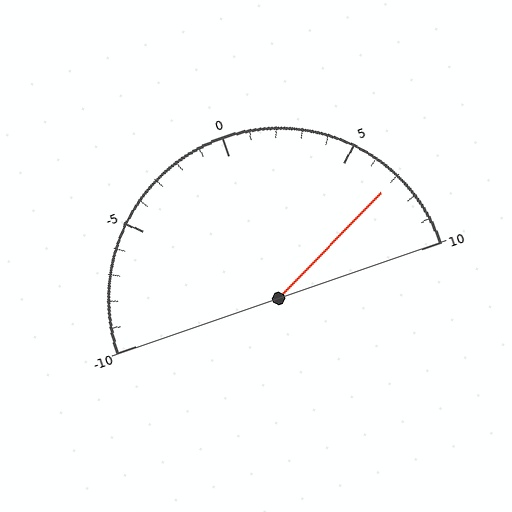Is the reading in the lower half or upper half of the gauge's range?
The reading is in the upper half of the range (-10 to 10).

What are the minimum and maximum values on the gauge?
The gauge ranges from -10 to 10.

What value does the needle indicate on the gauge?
The needle indicates approximately 7.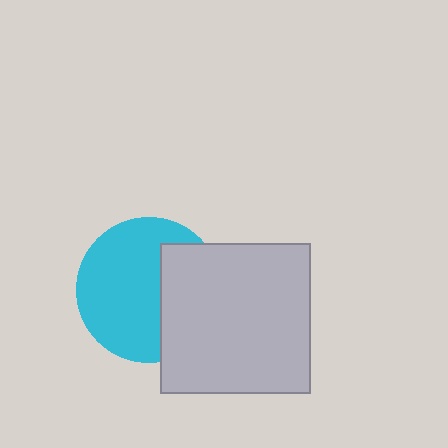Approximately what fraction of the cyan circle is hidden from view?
Roughly 36% of the cyan circle is hidden behind the light gray square.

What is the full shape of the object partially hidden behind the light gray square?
The partially hidden object is a cyan circle.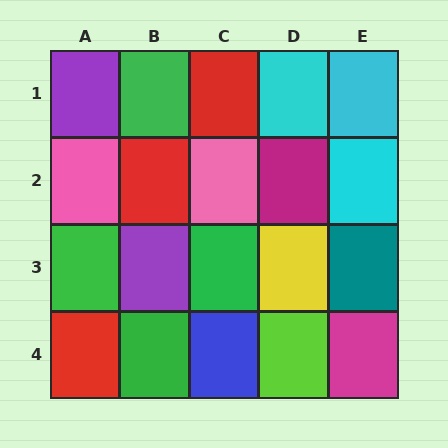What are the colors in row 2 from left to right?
Pink, red, pink, magenta, cyan.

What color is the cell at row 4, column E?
Magenta.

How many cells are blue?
1 cell is blue.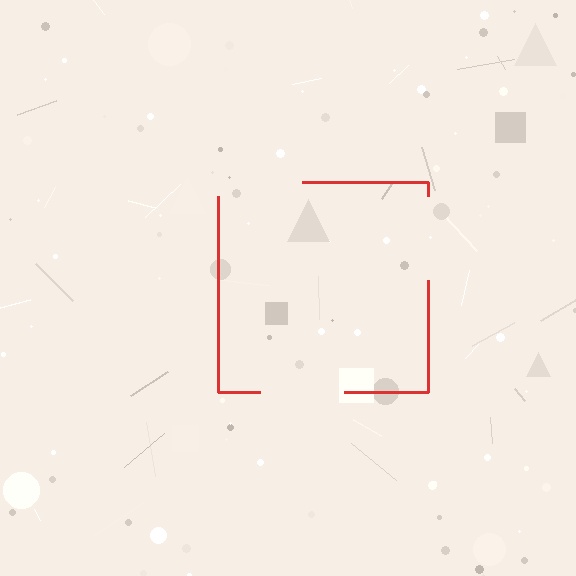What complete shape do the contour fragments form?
The contour fragments form a square.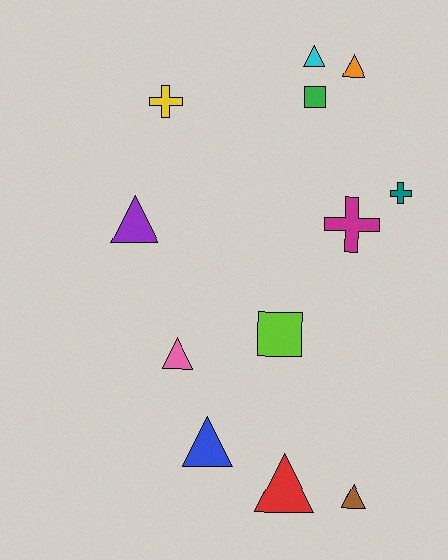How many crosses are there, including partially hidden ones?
There are 3 crosses.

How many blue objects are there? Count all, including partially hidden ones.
There is 1 blue object.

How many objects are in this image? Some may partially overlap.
There are 12 objects.